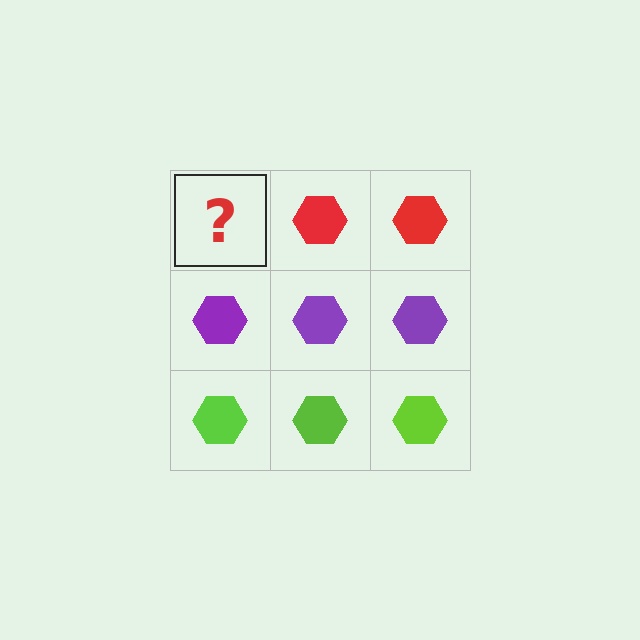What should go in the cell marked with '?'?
The missing cell should contain a red hexagon.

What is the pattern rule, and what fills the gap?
The rule is that each row has a consistent color. The gap should be filled with a red hexagon.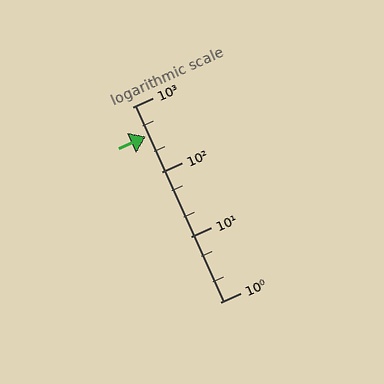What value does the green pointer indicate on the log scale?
The pointer indicates approximately 350.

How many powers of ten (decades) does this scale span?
The scale spans 3 decades, from 1 to 1000.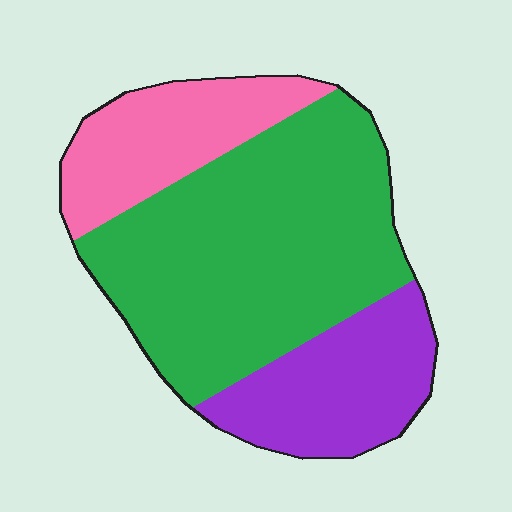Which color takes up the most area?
Green, at roughly 55%.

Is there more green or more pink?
Green.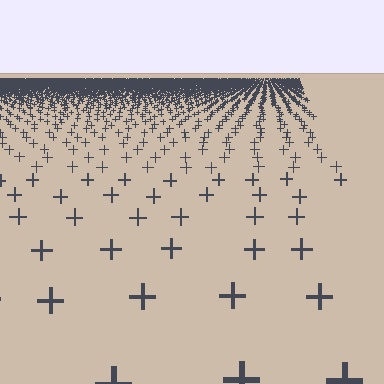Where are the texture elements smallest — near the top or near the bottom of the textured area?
Near the top.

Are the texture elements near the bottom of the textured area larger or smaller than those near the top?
Larger. Near the bottom, elements are closer to the viewer and appear at a bigger on-screen size.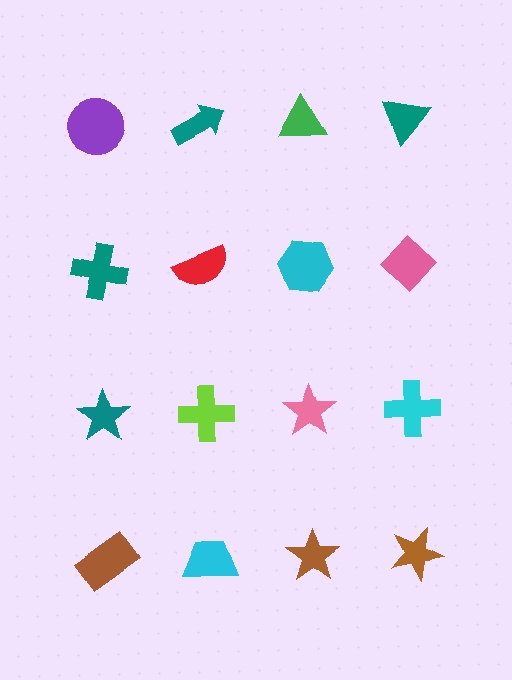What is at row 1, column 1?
A purple circle.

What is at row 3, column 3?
A pink star.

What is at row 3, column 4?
A cyan cross.